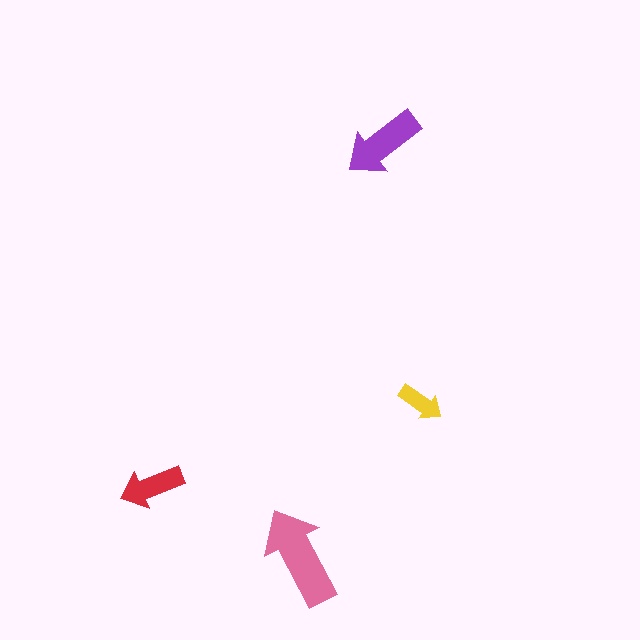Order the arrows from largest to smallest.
the pink one, the purple one, the red one, the yellow one.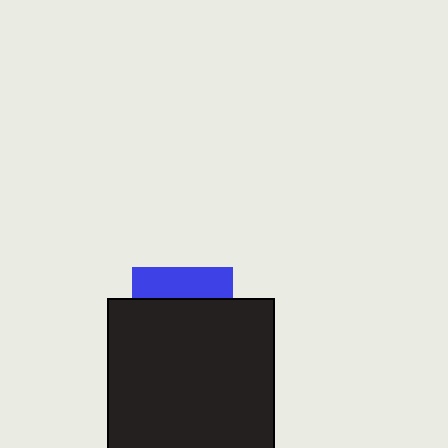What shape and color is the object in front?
The object in front is a black rectangle.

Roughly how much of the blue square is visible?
A small part of it is visible (roughly 30%).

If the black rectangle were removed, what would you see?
You would see the complete blue square.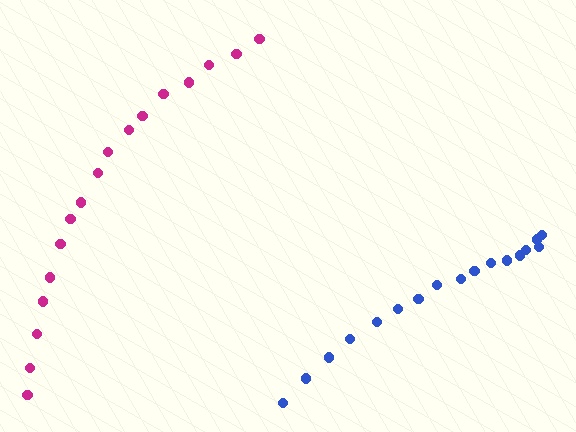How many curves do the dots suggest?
There are 2 distinct paths.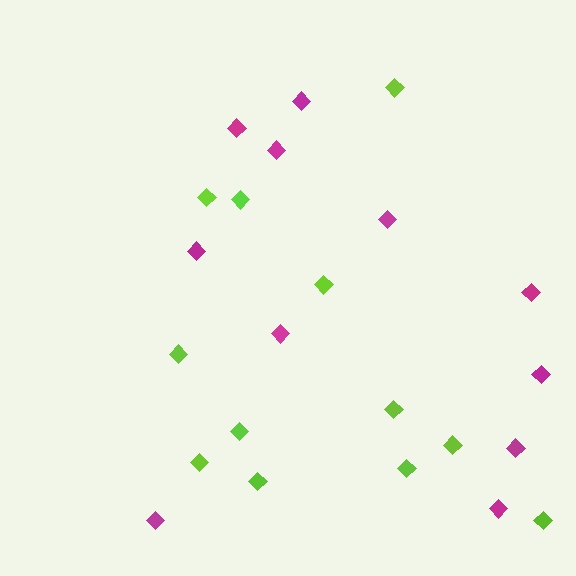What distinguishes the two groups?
There are 2 groups: one group of magenta diamonds (11) and one group of lime diamonds (12).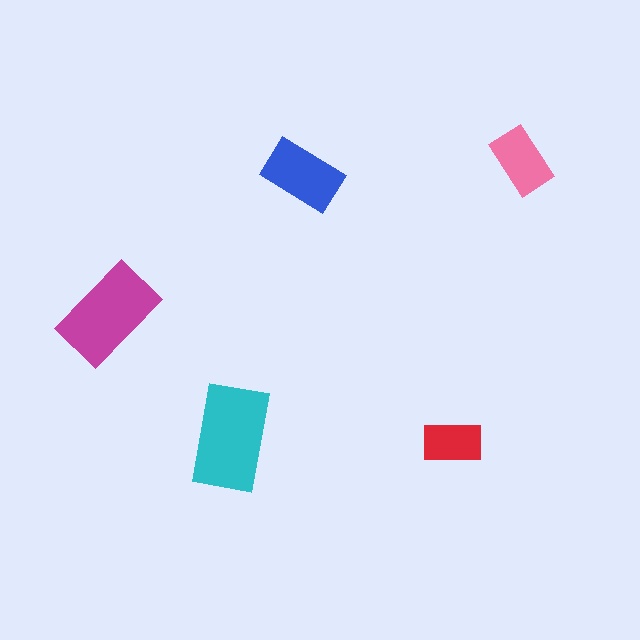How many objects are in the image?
There are 5 objects in the image.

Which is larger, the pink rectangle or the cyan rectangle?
The cyan one.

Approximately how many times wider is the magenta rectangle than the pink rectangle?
About 1.5 times wider.